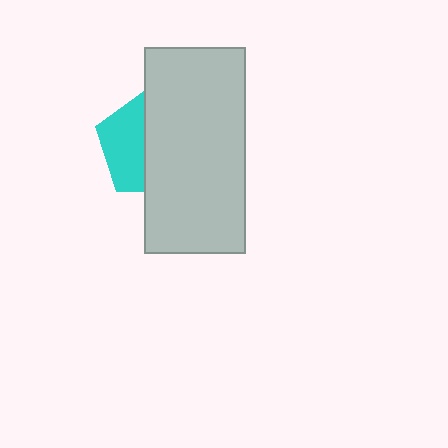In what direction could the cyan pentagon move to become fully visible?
The cyan pentagon could move left. That would shift it out from behind the light gray rectangle entirely.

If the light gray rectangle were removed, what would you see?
You would see the complete cyan pentagon.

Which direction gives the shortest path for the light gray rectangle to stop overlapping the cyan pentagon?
Moving right gives the shortest separation.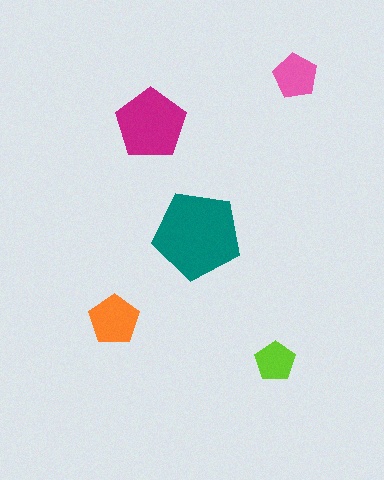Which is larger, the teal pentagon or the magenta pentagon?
The teal one.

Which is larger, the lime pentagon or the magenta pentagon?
The magenta one.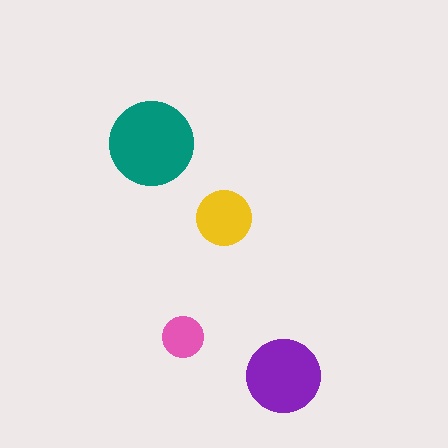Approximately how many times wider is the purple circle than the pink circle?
About 2 times wider.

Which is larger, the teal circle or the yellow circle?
The teal one.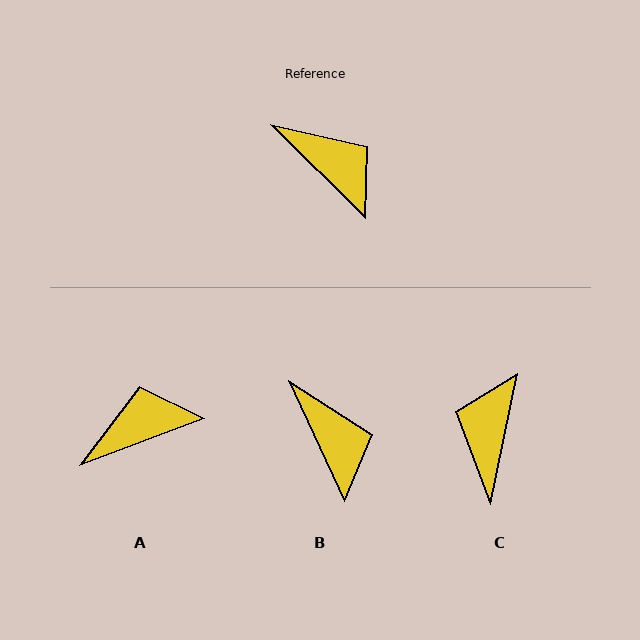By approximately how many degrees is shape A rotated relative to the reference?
Approximately 65 degrees counter-clockwise.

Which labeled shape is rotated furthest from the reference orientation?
C, about 123 degrees away.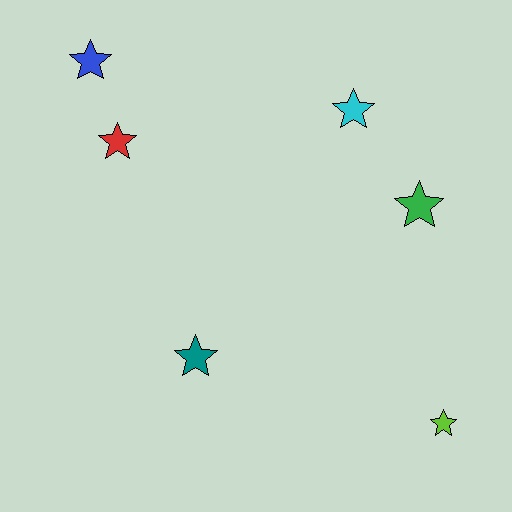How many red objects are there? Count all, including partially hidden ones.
There is 1 red object.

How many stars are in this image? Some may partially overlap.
There are 6 stars.